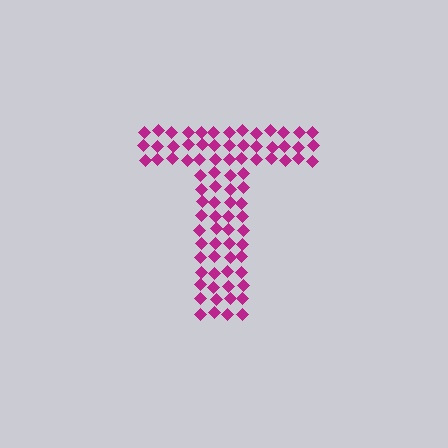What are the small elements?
The small elements are diamonds.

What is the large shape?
The large shape is the letter T.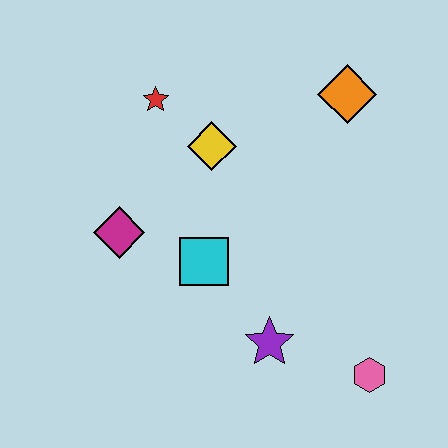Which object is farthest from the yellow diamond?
The pink hexagon is farthest from the yellow diamond.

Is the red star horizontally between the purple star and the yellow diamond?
No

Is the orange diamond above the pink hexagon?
Yes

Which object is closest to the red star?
The yellow diamond is closest to the red star.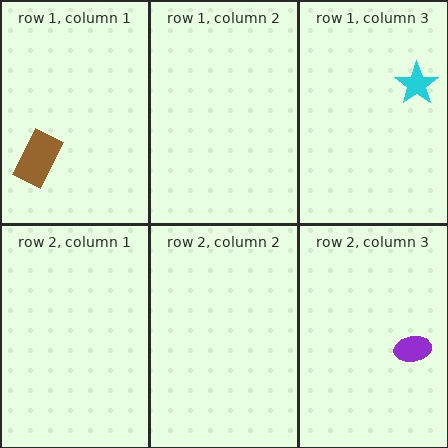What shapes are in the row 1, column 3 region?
The cyan star.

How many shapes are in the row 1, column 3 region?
1.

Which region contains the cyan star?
The row 1, column 3 region.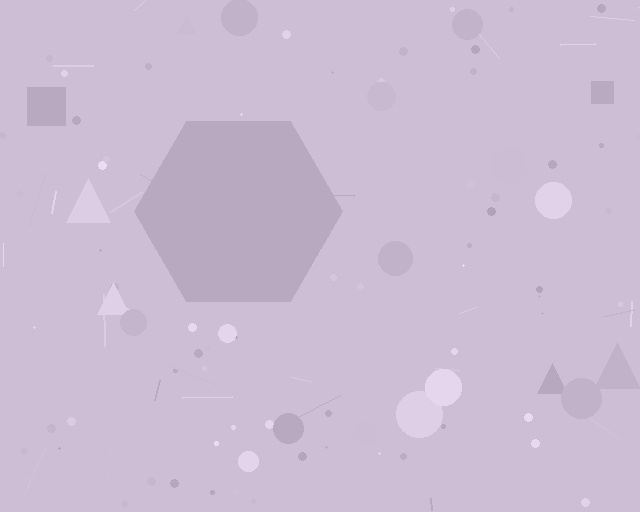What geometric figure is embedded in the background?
A hexagon is embedded in the background.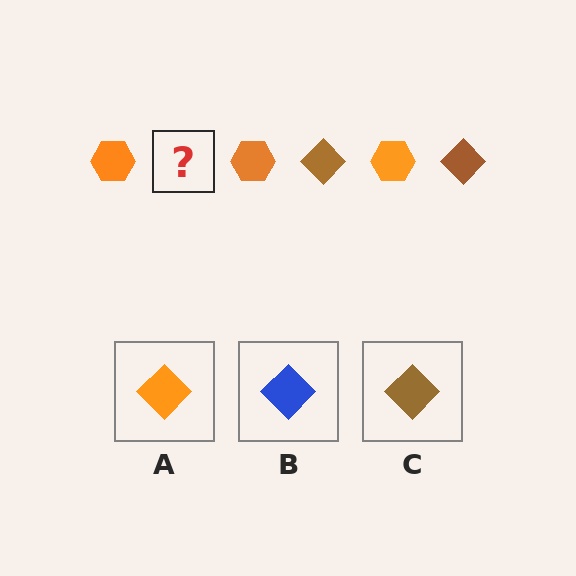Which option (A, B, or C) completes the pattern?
C.